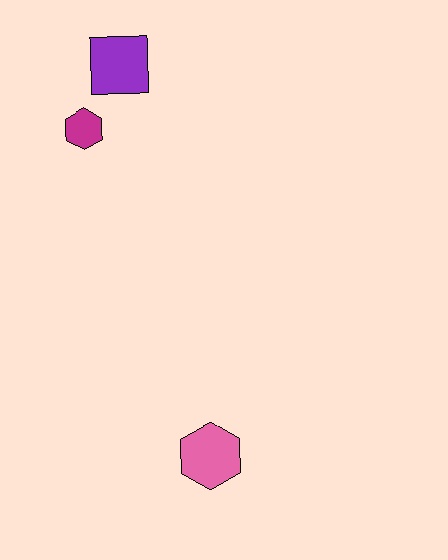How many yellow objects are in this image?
There are no yellow objects.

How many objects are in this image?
There are 3 objects.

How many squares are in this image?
There is 1 square.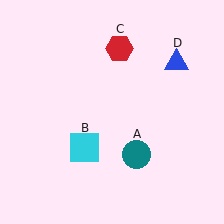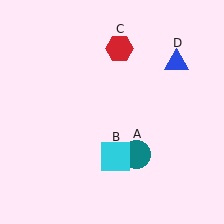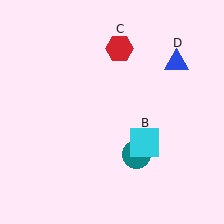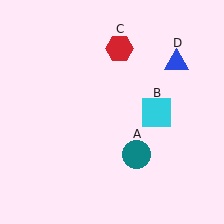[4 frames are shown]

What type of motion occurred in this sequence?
The cyan square (object B) rotated counterclockwise around the center of the scene.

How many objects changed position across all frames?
1 object changed position: cyan square (object B).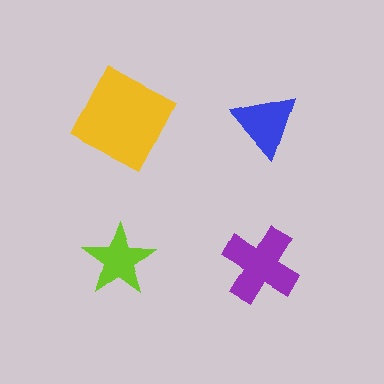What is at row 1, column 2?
A blue triangle.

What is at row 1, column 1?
A yellow square.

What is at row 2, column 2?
A purple cross.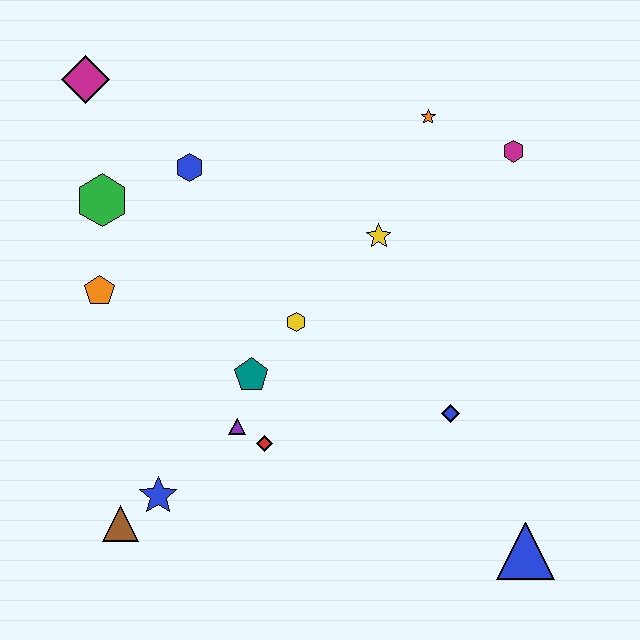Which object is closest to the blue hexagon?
The green hexagon is closest to the blue hexagon.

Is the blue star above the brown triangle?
Yes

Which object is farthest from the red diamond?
The magenta diamond is farthest from the red diamond.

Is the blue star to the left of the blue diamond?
Yes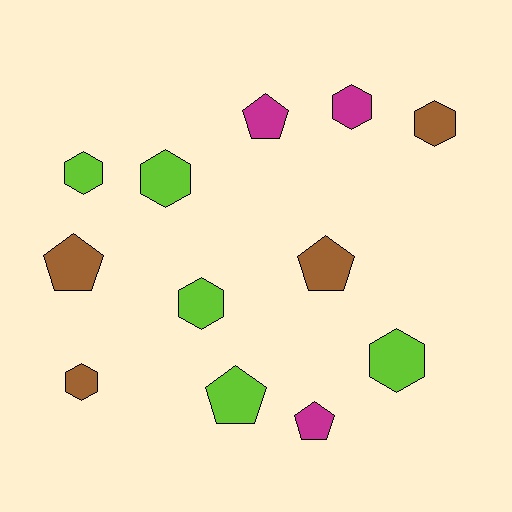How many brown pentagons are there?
There are 2 brown pentagons.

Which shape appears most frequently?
Hexagon, with 7 objects.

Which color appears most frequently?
Lime, with 5 objects.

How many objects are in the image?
There are 12 objects.